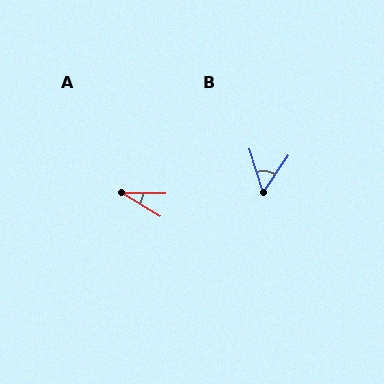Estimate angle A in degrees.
Approximately 31 degrees.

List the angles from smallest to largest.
A (31°), B (52°).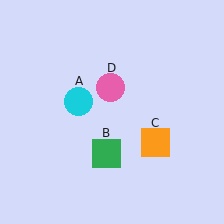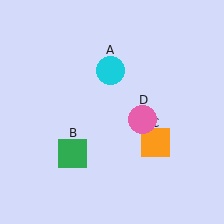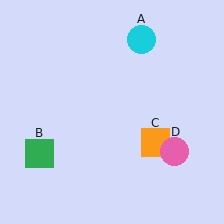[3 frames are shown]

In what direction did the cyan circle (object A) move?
The cyan circle (object A) moved up and to the right.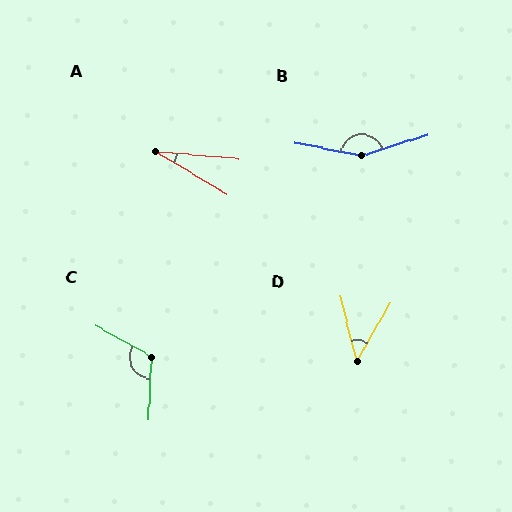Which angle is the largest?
B, at approximately 152 degrees.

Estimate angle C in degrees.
Approximately 117 degrees.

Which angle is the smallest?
A, at approximately 26 degrees.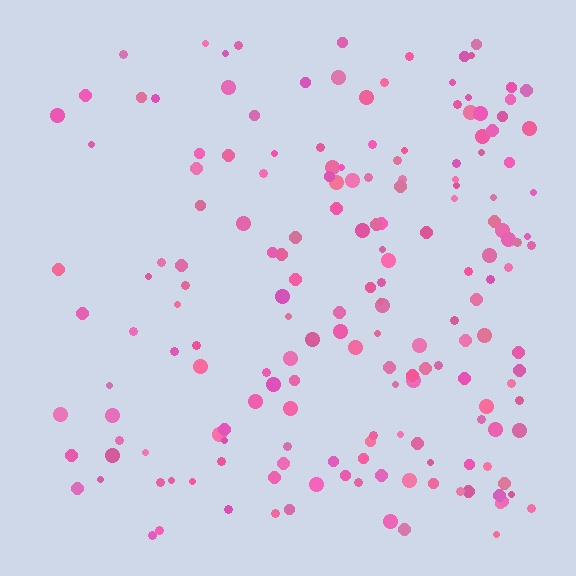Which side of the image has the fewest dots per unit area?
The left.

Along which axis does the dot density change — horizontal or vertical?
Horizontal.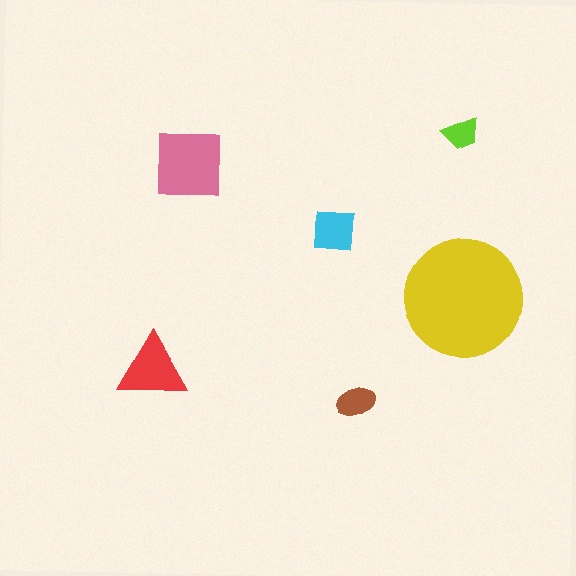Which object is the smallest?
The lime trapezoid.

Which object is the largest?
The yellow circle.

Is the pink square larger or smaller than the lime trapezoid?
Larger.